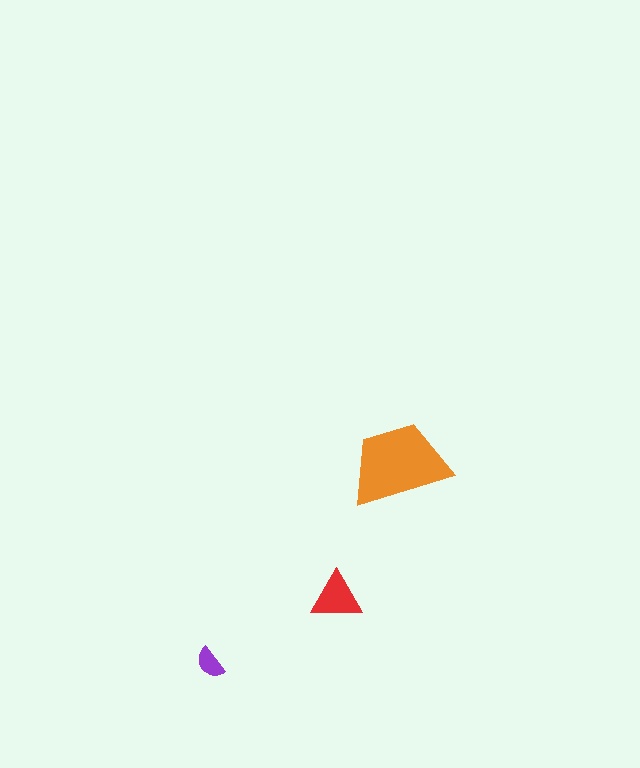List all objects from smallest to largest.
The purple semicircle, the red triangle, the orange trapezoid.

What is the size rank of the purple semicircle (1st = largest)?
3rd.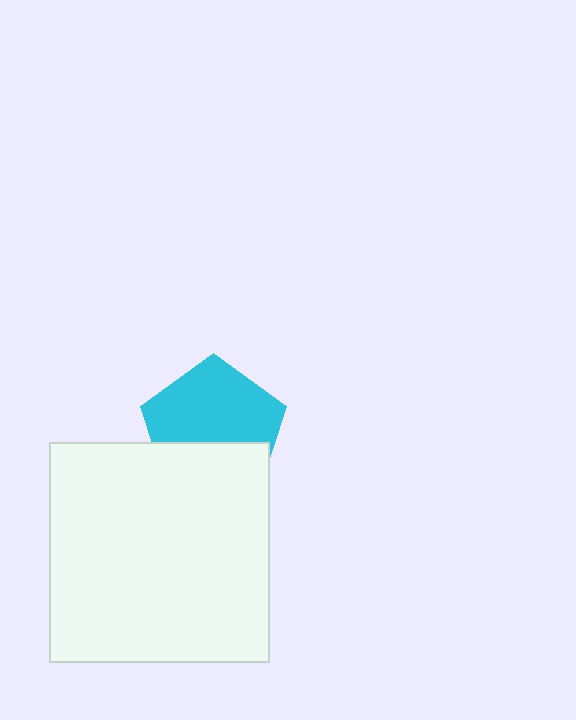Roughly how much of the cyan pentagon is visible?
About half of it is visible (roughly 61%).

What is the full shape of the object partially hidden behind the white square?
The partially hidden object is a cyan pentagon.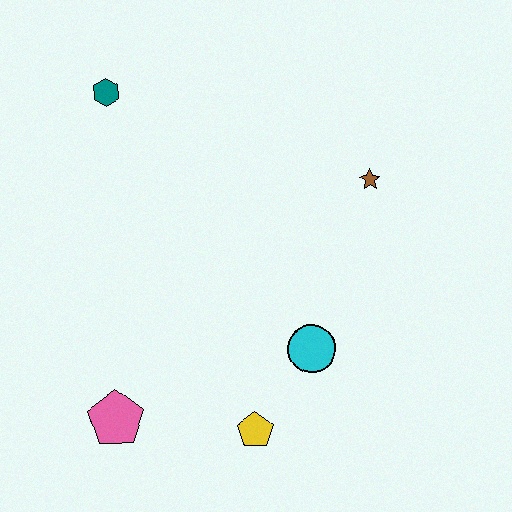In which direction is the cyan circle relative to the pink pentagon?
The cyan circle is to the right of the pink pentagon.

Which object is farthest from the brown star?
The pink pentagon is farthest from the brown star.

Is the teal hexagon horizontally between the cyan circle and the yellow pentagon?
No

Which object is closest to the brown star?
The cyan circle is closest to the brown star.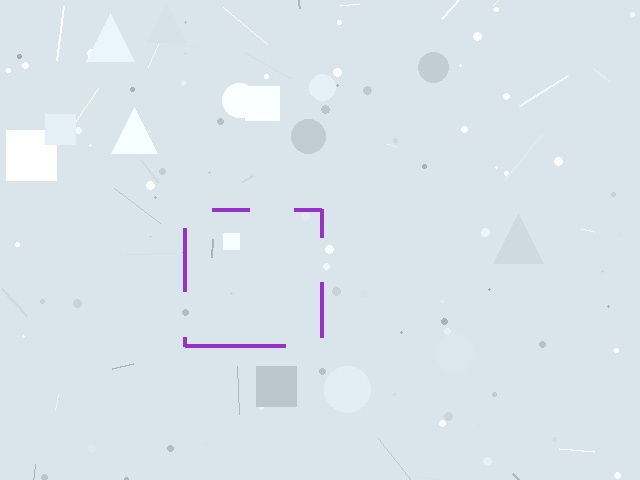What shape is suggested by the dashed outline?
The dashed outline suggests a square.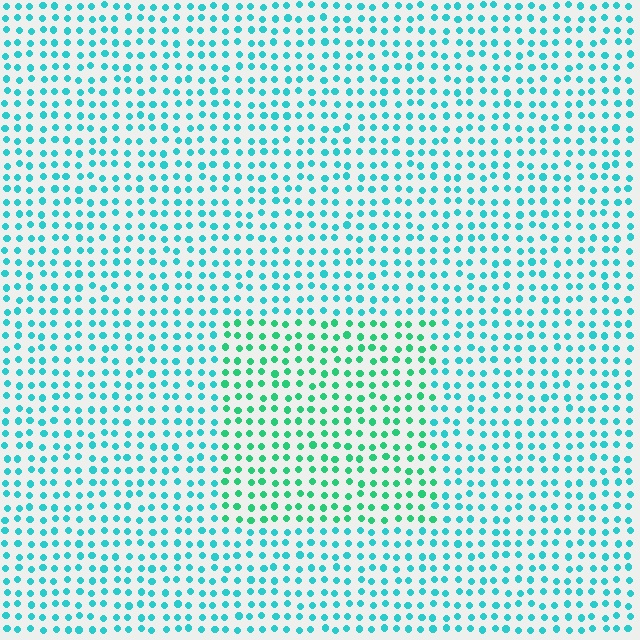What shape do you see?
I see a rectangle.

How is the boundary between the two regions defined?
The boundary is defined purely by a slight shift in hue (about 31 degrees). Spacing, size, and orientation are identical on both sides.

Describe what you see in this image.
The image is filled with small cyan elements in a uniform arrangement. A rectangle-shaped region is visible where the elements are tinted to a slightly different hue, forming a subtle color boundary.